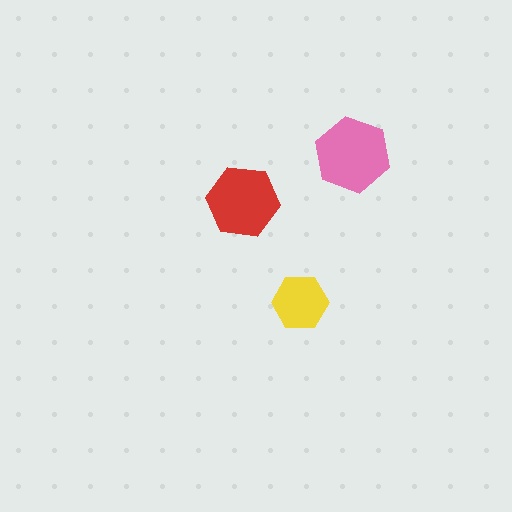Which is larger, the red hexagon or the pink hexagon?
The pink one.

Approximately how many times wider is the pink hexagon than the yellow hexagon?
About 1.5 times wider.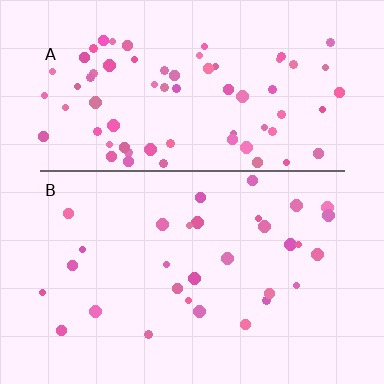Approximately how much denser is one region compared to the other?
Approximately 2.4× — region A over region B.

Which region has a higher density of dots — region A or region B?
A (the top).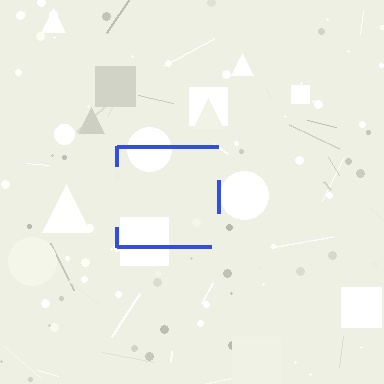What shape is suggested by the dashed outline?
The dashed outline suggests a square.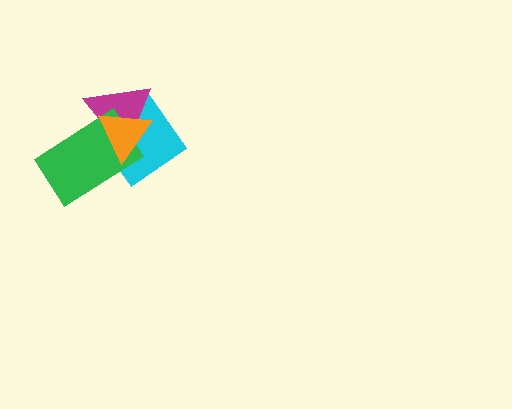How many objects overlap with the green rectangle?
3 objects overlap with the green rectangle.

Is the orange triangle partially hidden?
No, no other shape covers it.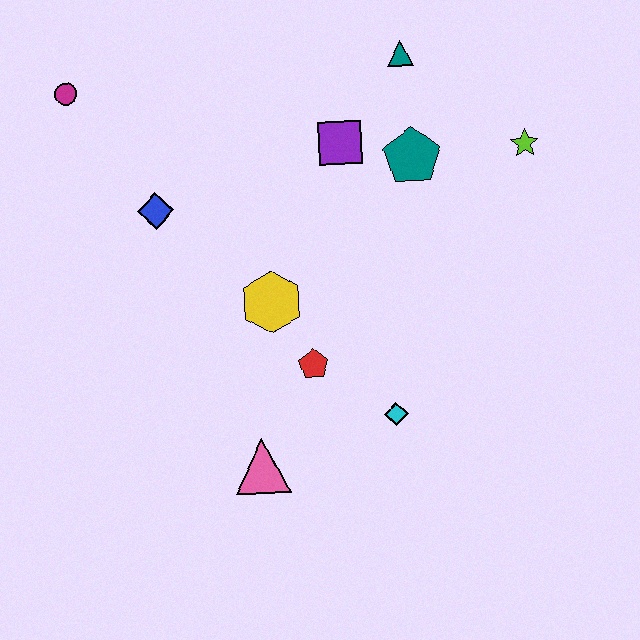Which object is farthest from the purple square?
The pink triangle is farthest from the purple square.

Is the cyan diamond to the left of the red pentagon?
No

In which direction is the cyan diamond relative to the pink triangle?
The cyan diamond is to the right of the pink triangle.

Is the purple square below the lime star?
No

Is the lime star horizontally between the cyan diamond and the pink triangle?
No